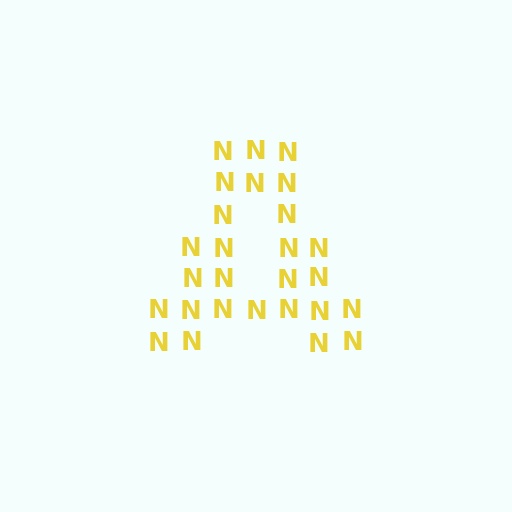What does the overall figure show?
The overall figure shows the letter A.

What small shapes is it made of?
It is made of small letter N's.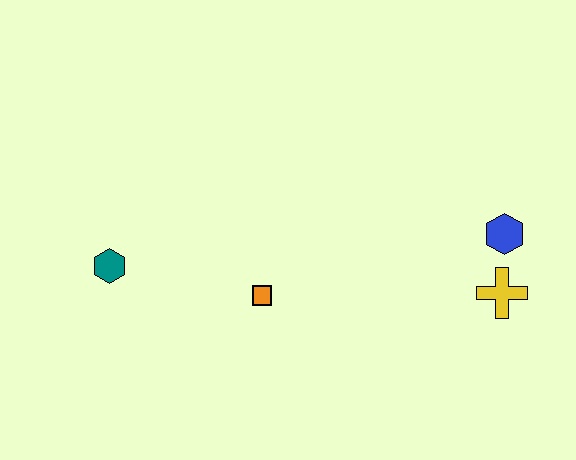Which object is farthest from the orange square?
The blue hexagon is farthest from the orange square.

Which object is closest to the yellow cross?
The blue hexagon is closest to the yellow cross.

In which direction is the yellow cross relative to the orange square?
The yellow cross is to the right of the orange square.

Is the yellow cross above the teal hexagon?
No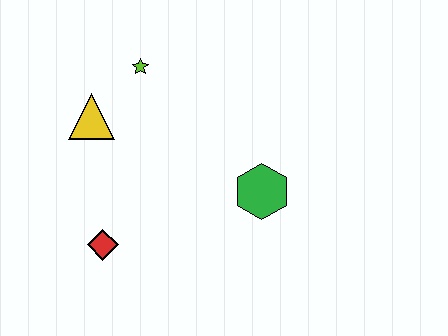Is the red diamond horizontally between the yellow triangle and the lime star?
Yes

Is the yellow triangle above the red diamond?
Yes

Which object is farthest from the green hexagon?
The yellow triangle is farthest from the green hexagon.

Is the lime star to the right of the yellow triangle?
Yes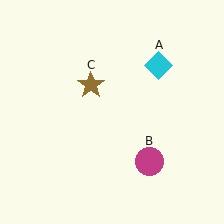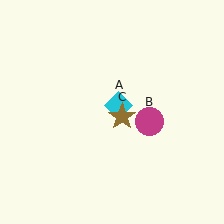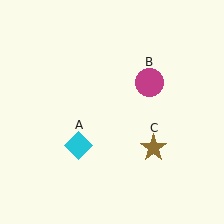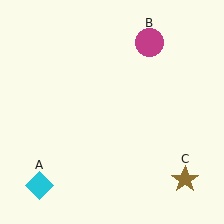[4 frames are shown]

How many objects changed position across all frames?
3 objects changed position: cyan diamond (object A), magenta circle (object B), brown star (object C).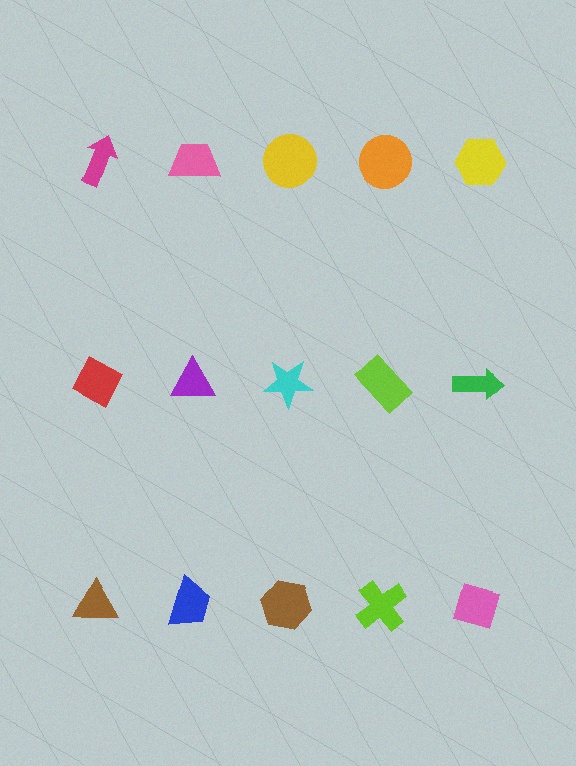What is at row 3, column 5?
A pink diamond.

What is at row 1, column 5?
A yellow hexagon.